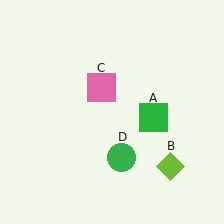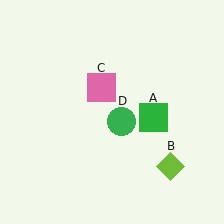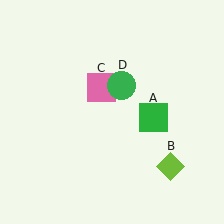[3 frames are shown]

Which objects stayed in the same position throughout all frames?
Green square (object A) and lime diamond (object B) and pink square (object C) remained stationary.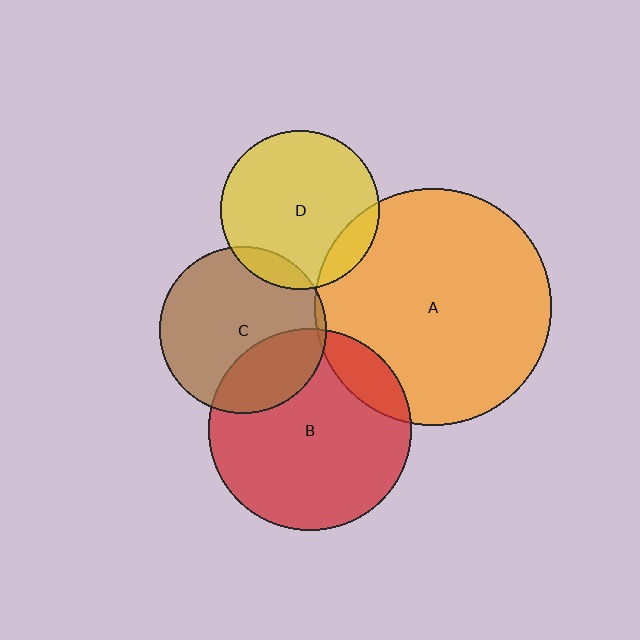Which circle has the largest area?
Circle A (orange).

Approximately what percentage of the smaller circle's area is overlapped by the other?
Approximately 15%.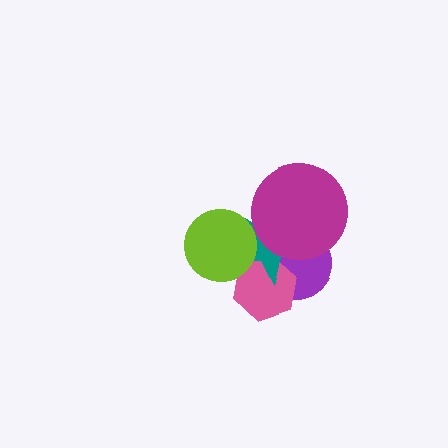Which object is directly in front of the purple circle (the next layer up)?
The pink hexagon is directly in front of the purple circle.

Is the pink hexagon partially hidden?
Yes, it is partially covered by another shape.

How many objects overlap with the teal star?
4 objects overlap with the teal star.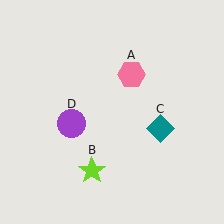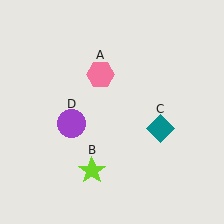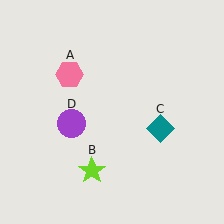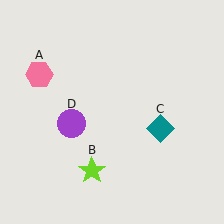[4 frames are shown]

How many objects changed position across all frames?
1 object changed position: pink hexagon (object A).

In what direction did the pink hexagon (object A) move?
The pink hexagon (object A) moved left.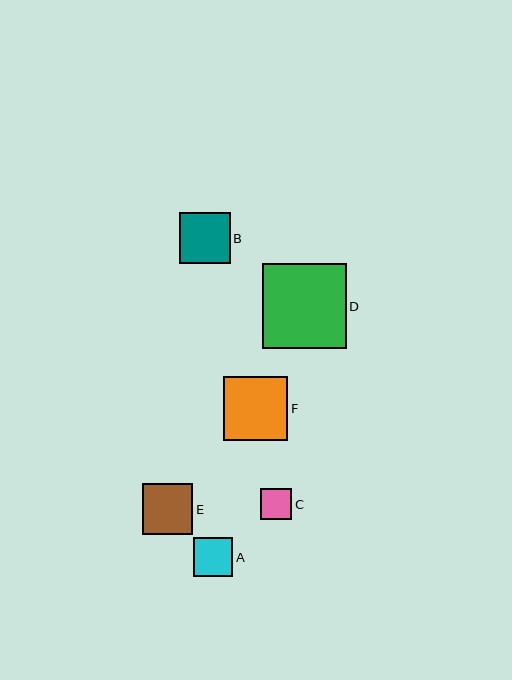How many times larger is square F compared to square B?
Square F is approximately 1.2 times the size of square B.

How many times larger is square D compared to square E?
Square D is approximately 1.7 times the size of square E.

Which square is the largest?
Square D is the largest with a size of approximately 84 pixels.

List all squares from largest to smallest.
From largest to smallest: D, F, B, E, A, C.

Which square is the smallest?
Square C is the smallest with a size of approximately 31 pixels.